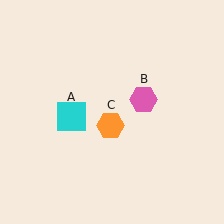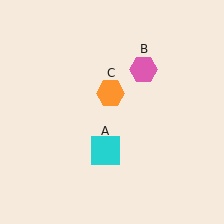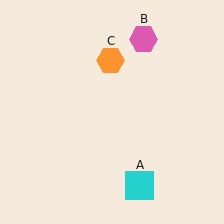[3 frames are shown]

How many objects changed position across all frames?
3 objects changed position: cyan square (object A), pink hexagon (object B), orange hexagon (object C).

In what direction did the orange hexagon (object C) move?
The orange hexagon (object C) moved up.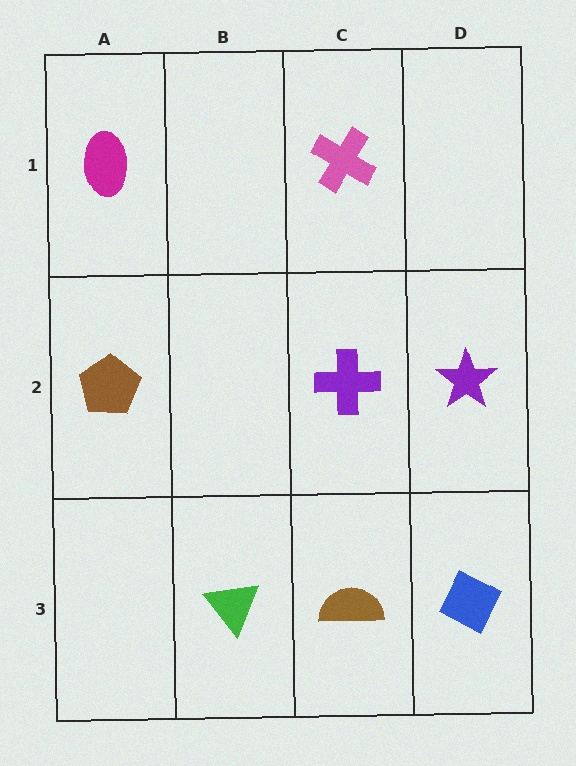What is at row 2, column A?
A brown pentagon.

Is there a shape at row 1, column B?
No, that cell is empty.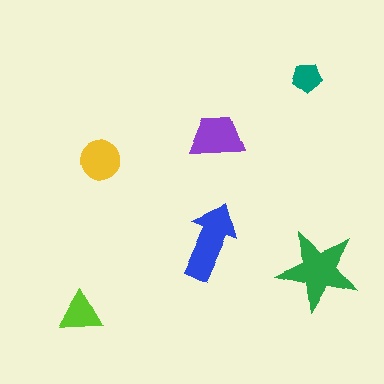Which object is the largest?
The green star.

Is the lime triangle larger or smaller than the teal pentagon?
Larger.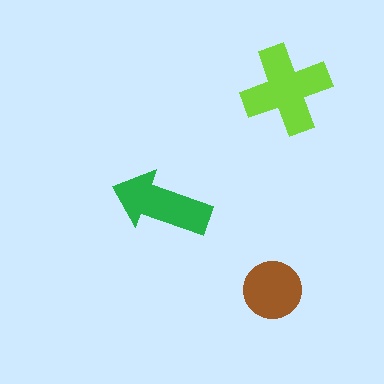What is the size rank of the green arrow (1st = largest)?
2nd.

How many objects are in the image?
There are 3 objects in the image.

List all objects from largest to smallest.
The lime cross, the green arrow, the brown circle.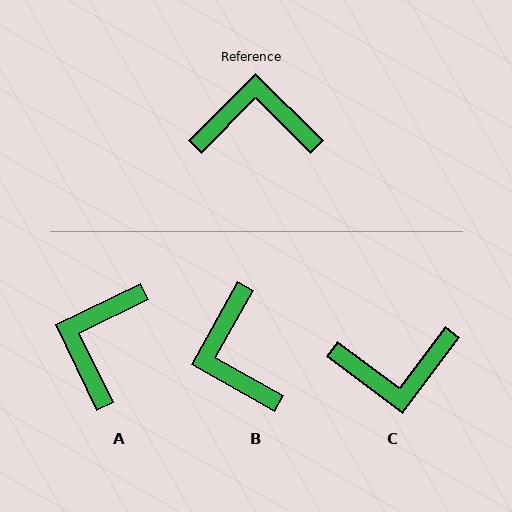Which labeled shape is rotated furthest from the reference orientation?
C, about 172 degrees away.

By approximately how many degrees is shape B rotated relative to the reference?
Approximately 105 degrees counter-clockwise.